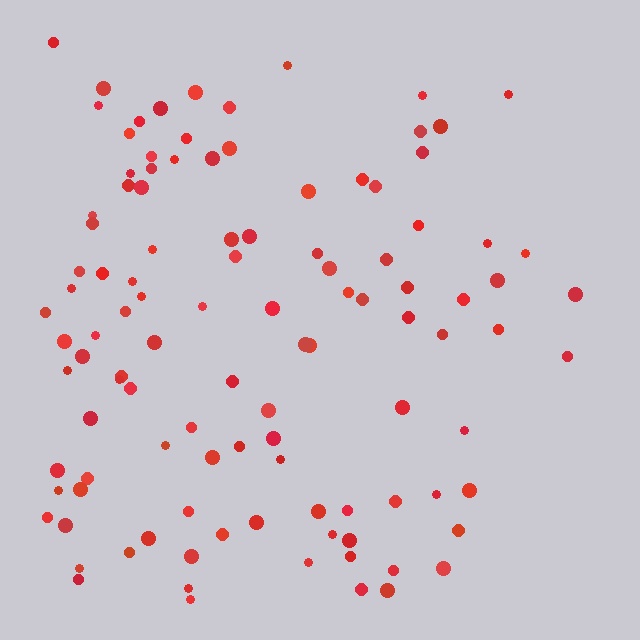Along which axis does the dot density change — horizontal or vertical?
Horizontal.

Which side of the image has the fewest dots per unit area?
The right.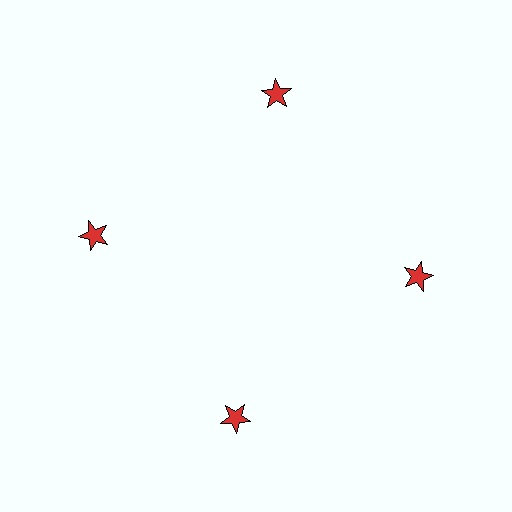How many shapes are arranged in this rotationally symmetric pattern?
There are 4 shapes, arranged in 4 groups of 1.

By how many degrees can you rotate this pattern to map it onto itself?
The pattern maps onto itself every 90 degrees of rotation.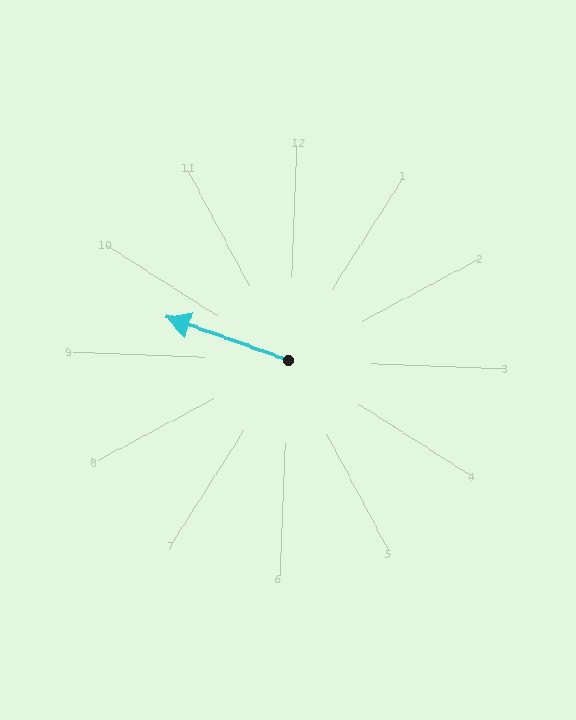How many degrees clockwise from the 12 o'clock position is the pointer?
Approximately 287 degrees.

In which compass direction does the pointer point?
West.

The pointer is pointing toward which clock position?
Roughly 10 o'clock.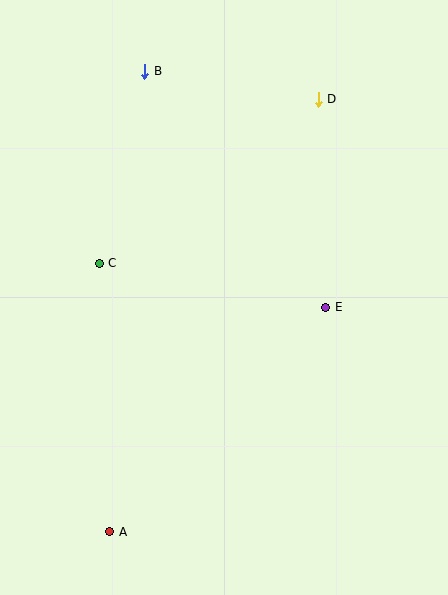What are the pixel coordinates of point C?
Point C is at (99, 263).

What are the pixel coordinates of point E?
Point E is at (326, 307).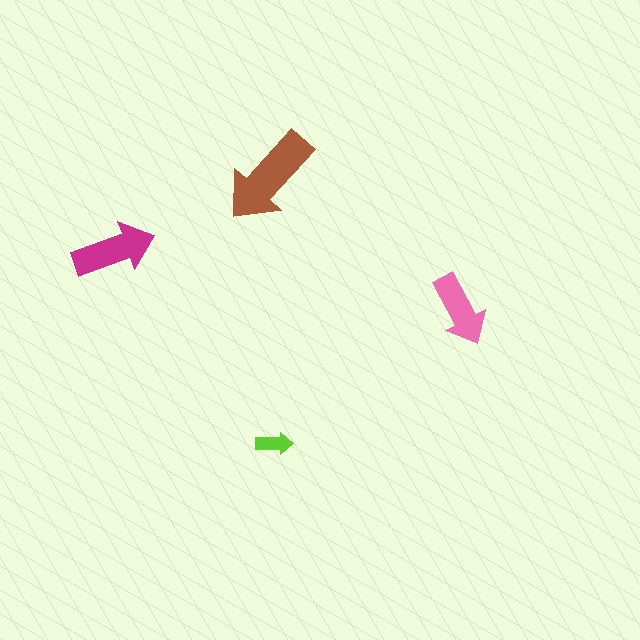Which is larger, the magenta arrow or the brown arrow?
The brown one.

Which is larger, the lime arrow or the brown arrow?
The brown one.